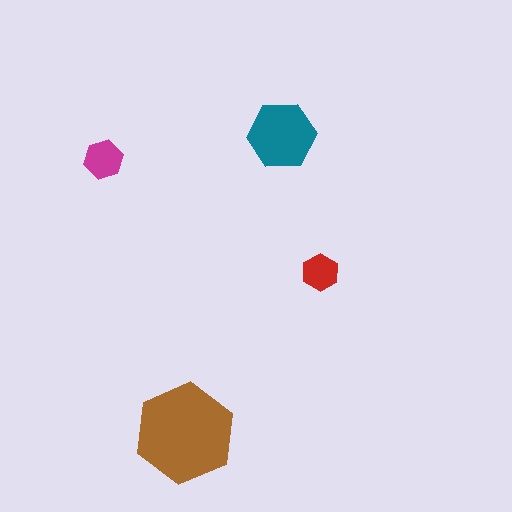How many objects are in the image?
There are 4 objects in the image.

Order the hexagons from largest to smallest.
the brown one, the teal one, the magenta one, the red one.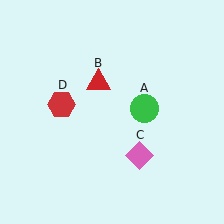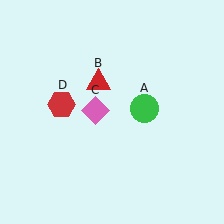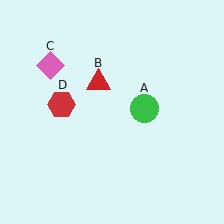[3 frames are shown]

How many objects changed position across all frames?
1 object changed position: pink diamond (object C).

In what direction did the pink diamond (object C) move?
The pink diamond (object C) moved up and to the left.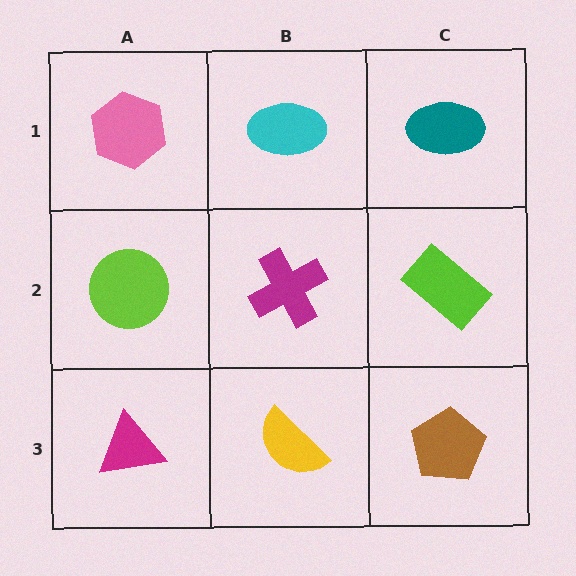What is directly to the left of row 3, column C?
A yellow semicircle.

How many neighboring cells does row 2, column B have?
4.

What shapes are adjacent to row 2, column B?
A cyan ellipse (row 1, column B), a yellow semicircle (row 3, column B), a lime circle (row 2, column A), a lime rectangle (row 2, column C).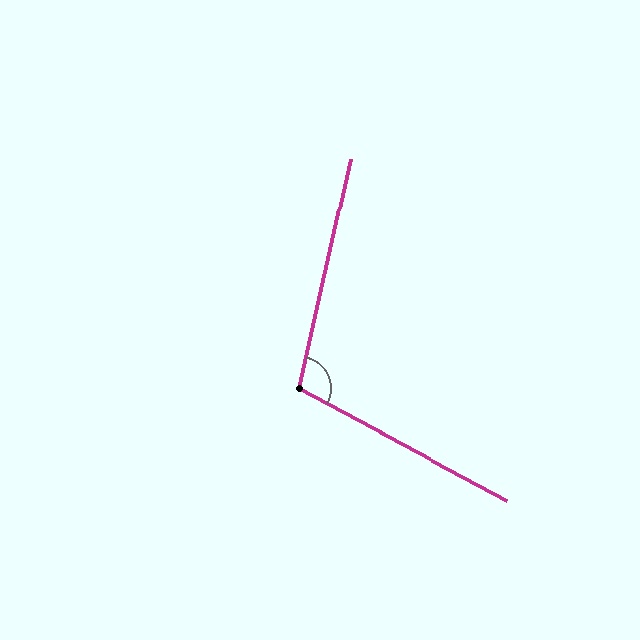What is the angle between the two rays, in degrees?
Approximately 106 degrees.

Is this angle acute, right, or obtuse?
It is obtuse.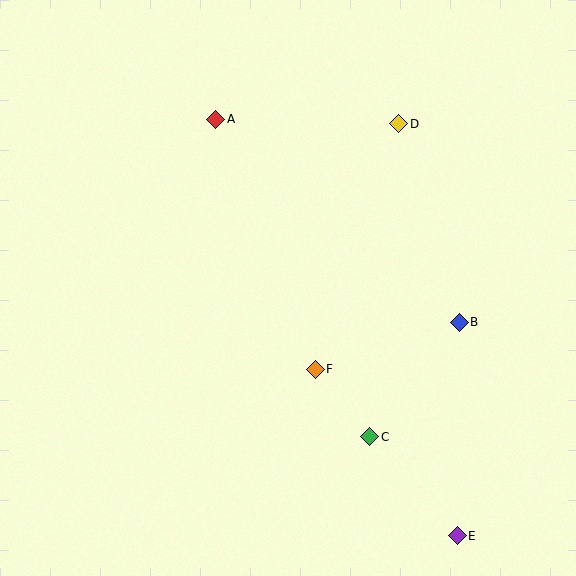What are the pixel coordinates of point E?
Point E is at (457, 536).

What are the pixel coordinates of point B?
Point B is at (459, 322).